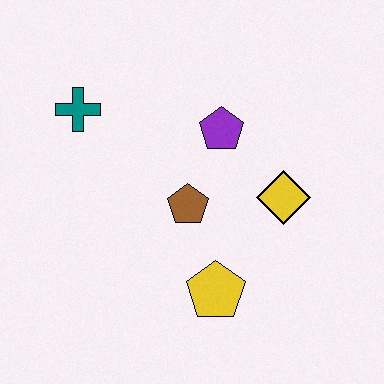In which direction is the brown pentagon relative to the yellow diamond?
The brown pentagon is to the left of the yellow diamond.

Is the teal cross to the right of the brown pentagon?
No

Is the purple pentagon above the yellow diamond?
Yes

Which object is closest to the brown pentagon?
The purple pentagon is closest to the brown pentagon.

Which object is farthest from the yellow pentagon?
The teal cross is farthest from the yellow pentagon.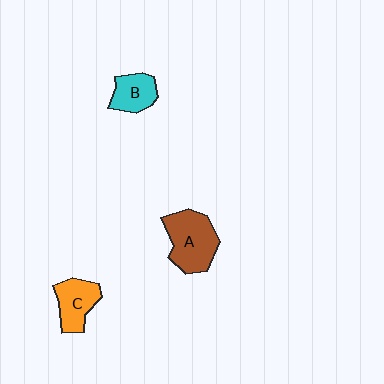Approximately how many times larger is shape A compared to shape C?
Approximately 1.4 times.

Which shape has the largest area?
Shape A (brown).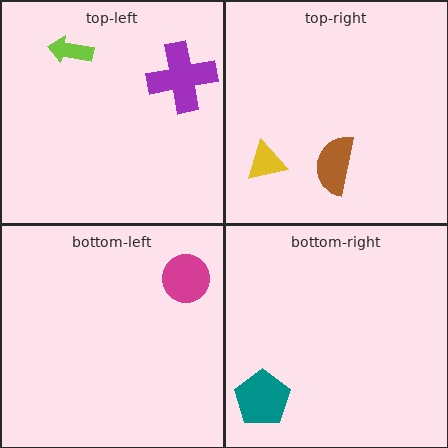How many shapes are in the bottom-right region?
1.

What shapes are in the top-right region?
The yellow triangle, the brown semicircle.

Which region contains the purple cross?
The top-left region.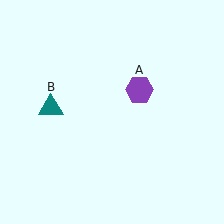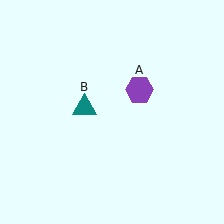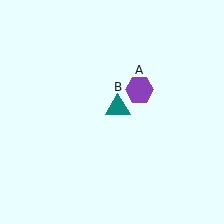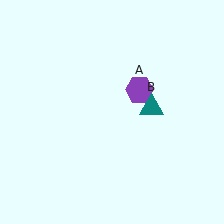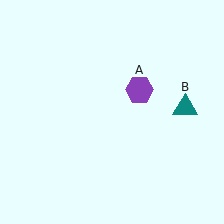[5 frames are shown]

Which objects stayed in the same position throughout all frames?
Purple hexagon (object A) remained stationary.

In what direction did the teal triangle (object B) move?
The teal triangle (object B) moved right.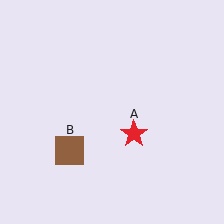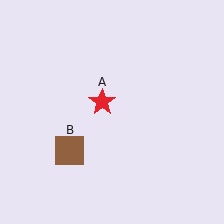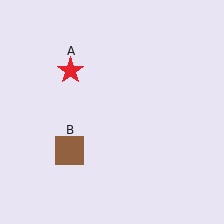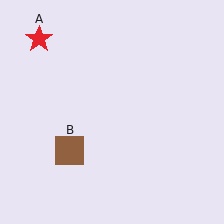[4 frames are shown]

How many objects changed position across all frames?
1 object changed position: red star (object A).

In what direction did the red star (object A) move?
The red star (object A) moved up and to the left.